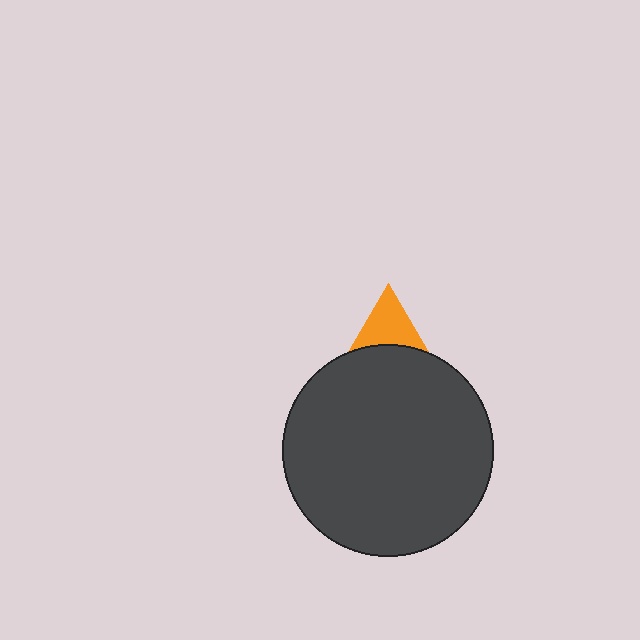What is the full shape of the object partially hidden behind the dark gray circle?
The partially hidden object is an orange triangle.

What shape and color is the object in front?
The object in front is a dark gray circle.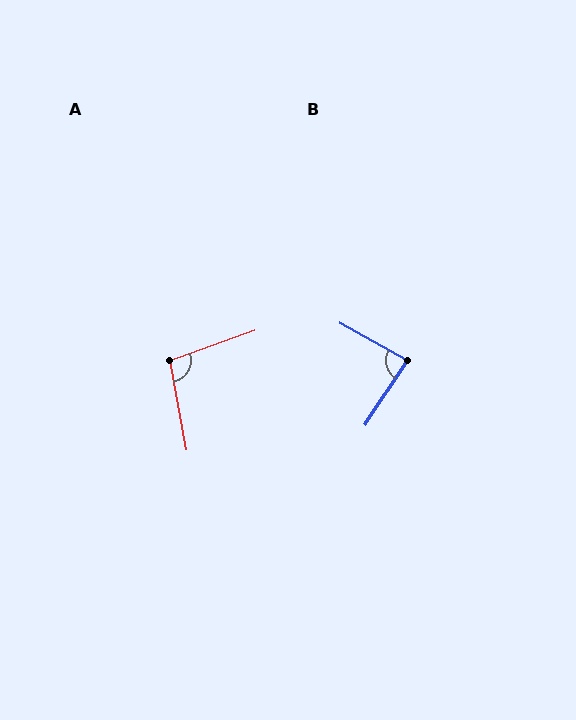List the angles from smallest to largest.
B (85°), A (99°).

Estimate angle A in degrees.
Approximately 99 degrees.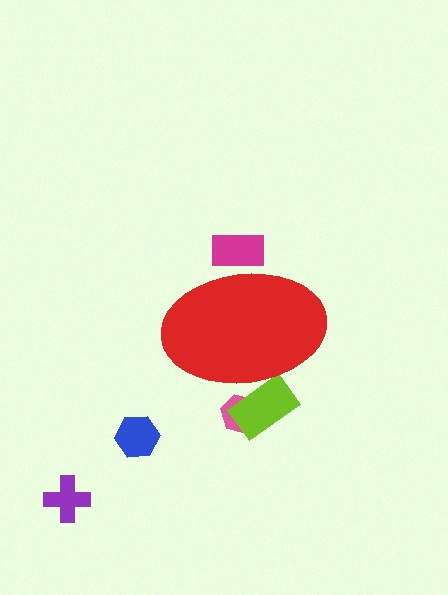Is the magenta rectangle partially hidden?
Yes, the magenta rectangle is partially hidden behind the red ellipse.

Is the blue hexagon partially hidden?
No, the blue hexagon is fully visible.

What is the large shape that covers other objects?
A red ellipse.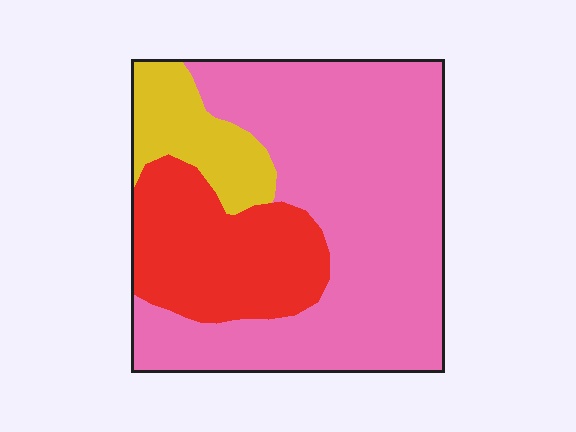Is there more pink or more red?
Pink.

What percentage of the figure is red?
Red takes up about one quarter (1/4) of the figure.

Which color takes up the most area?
Pink, at roughly 65%.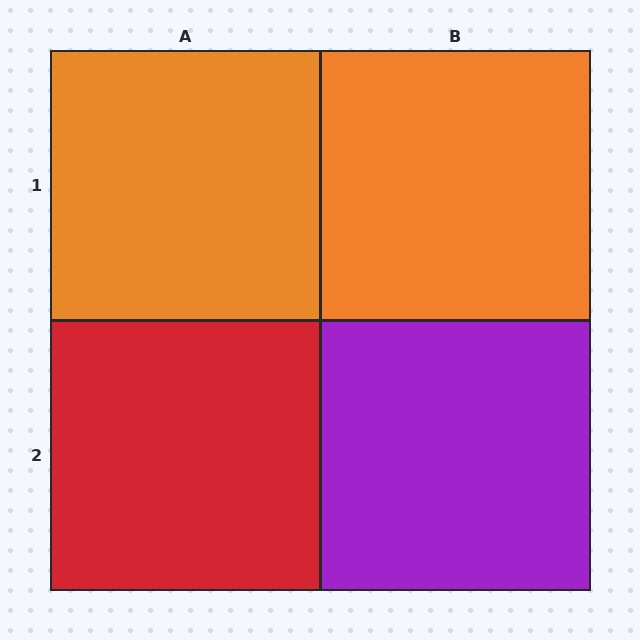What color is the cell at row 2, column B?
Purple.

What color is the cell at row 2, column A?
Red.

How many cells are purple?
1 cell is purple.